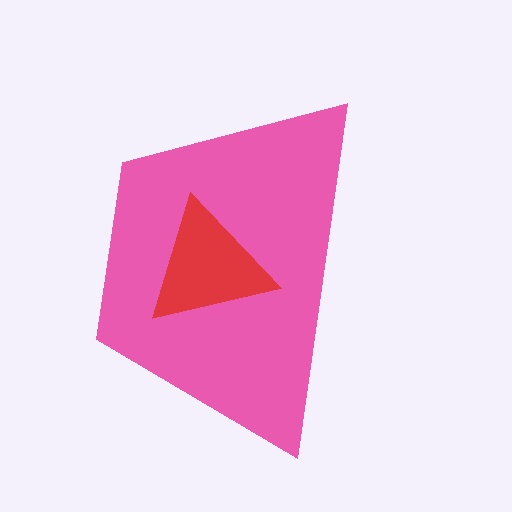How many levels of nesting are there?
2.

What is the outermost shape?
The pink trapezoid.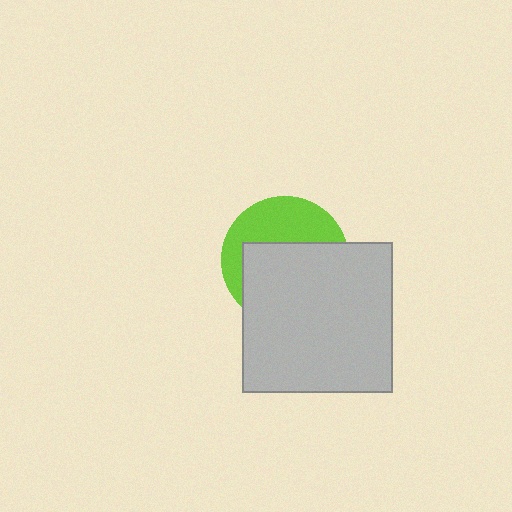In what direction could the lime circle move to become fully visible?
The lime circle could move up. That would shift it out from behind the light gray square entirely.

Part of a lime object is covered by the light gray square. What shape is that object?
It is a circle.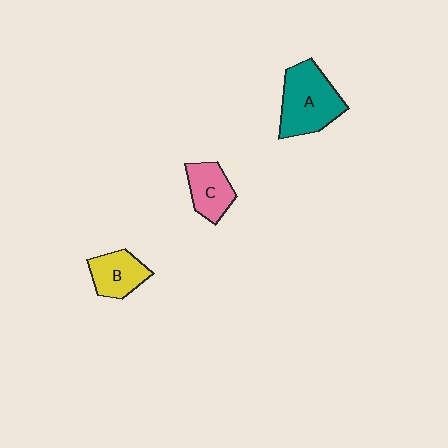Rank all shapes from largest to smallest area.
From largest to smallest: A (teal), B (yellow), C (pink).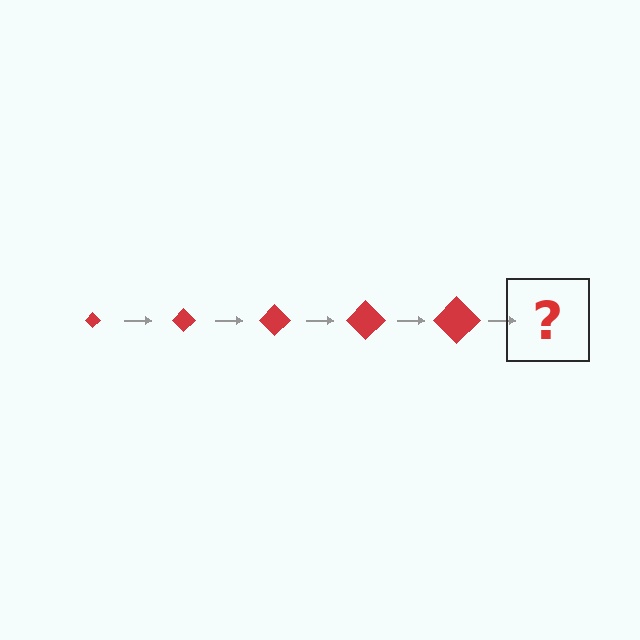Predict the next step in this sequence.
The next step is a red diamond, larger than the previous one.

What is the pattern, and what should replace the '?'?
The pattern is that the diamond gets progressively larger each step. The '?' should be a red diamond, larger than the previous one.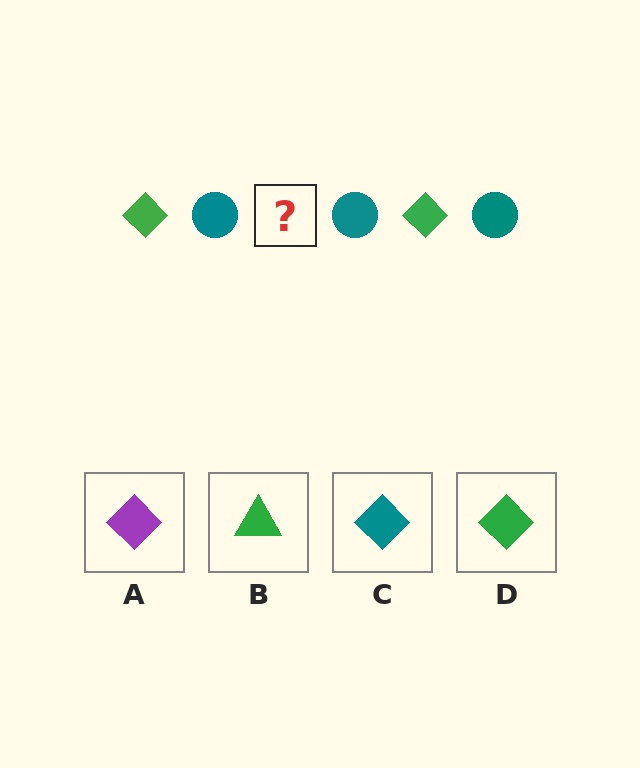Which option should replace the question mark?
Option D.